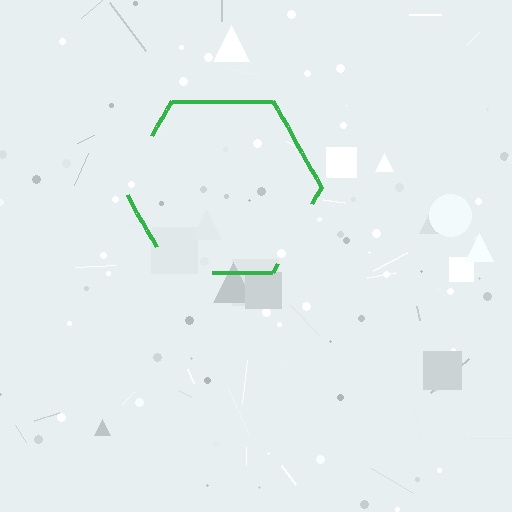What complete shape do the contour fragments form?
The contour fragments form a hexagon.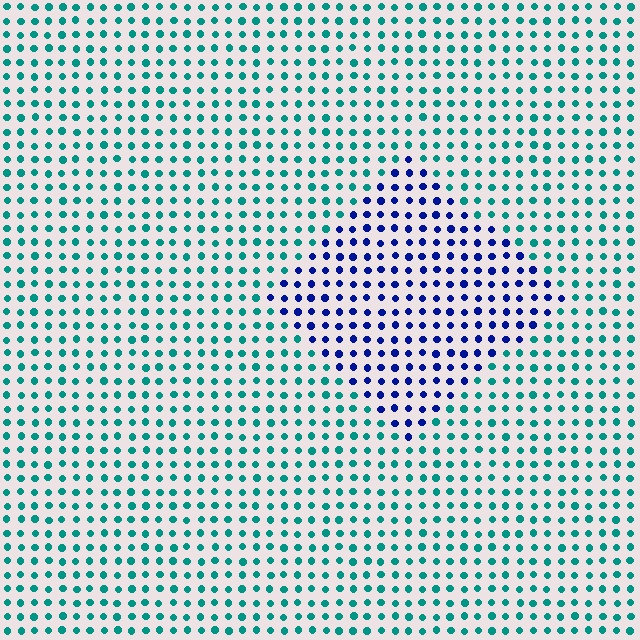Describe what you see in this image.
The image is filled with small teal elements in a uniform arrangement. A diamond-shaped region is visible where the elements are tinted to a slightly different hue, forming a subtle color boundary.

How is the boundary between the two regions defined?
The boundary is defined purely by a slight shift in hue (about 59 degrees). Spacing, size, and orientation are identical on both sides.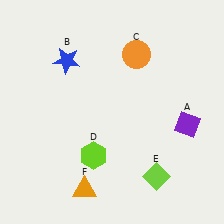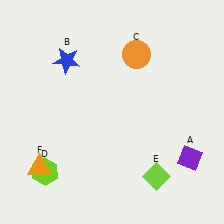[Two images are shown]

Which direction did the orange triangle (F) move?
The orange triangle (F) moved left.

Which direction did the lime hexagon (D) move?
The lime hexagon (D) moved left.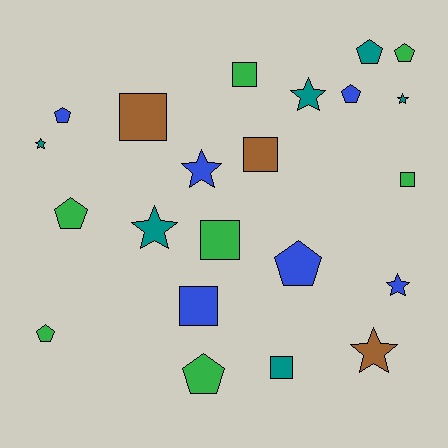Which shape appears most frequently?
Pentagon, with 8 objects.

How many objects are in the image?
There are 22 objects.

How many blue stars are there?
There are 2 blue stars.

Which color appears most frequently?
Green, with 7 objects.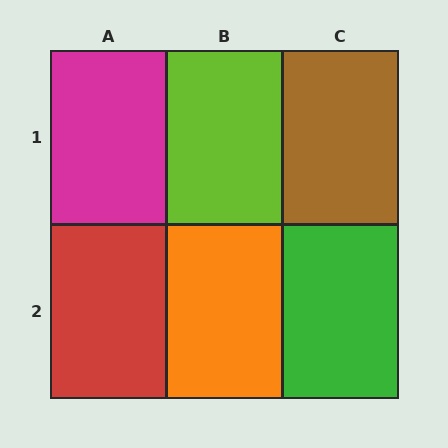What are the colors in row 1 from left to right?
Magenta, lime, brown.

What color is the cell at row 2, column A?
Red.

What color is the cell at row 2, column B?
Orange.